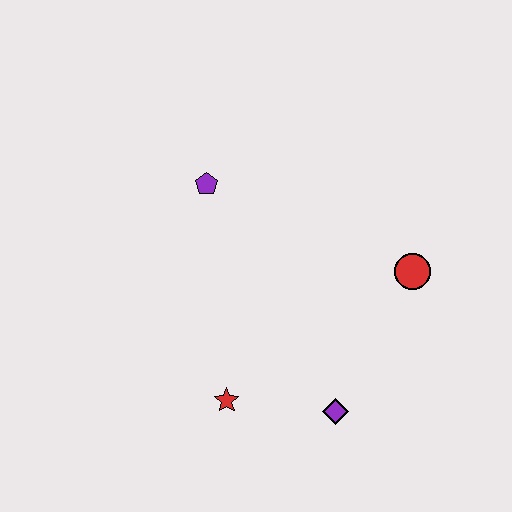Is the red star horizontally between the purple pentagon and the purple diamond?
Yes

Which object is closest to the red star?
The purple diamond is closest to the red star.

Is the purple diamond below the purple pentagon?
Yes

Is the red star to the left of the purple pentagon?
No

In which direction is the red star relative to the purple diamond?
The red star is to the left of the purple diamond.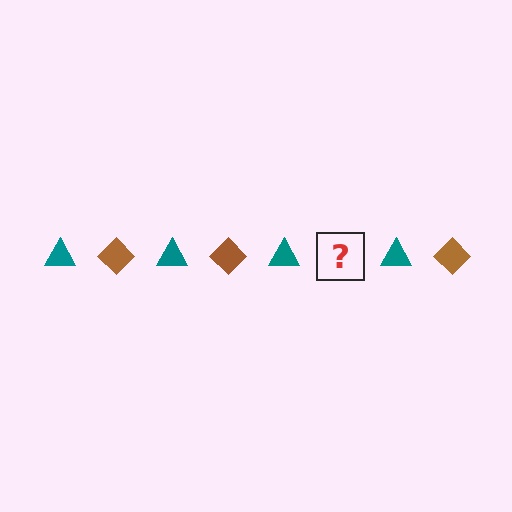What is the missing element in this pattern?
The missing element is a brown diamond.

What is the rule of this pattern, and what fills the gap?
The rule is that the pattern alternates between teal triangle and brown diamond. The gap should be filled with a brown diamond.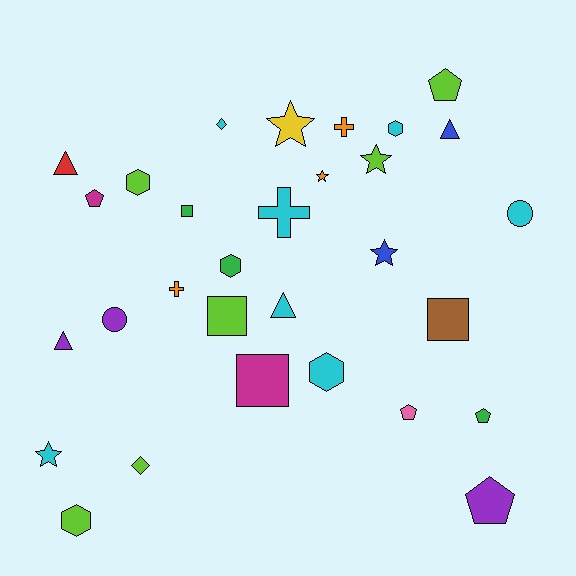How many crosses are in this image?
There are 3 crosses.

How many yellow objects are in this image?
There is 1 yellow object.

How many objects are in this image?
There are 30 objects.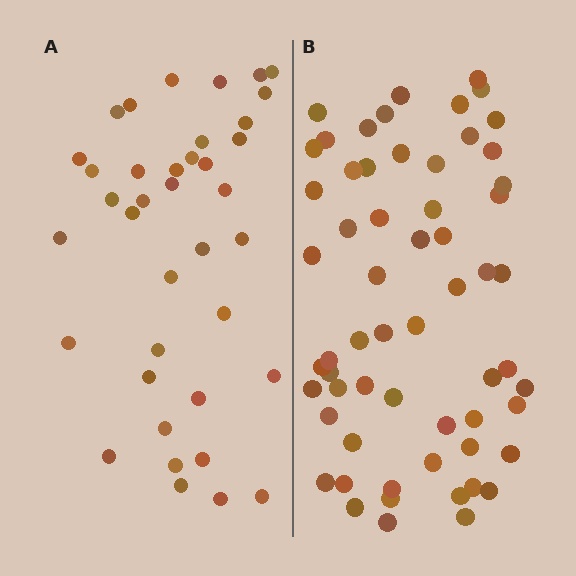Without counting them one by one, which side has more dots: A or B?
Region B (the right region) has more dots.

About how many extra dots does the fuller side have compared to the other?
Region B has approximately 20 more dots than region A.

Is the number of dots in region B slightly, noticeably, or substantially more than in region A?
Region B has substantially more. The ratio is roughly 1.6 to 1.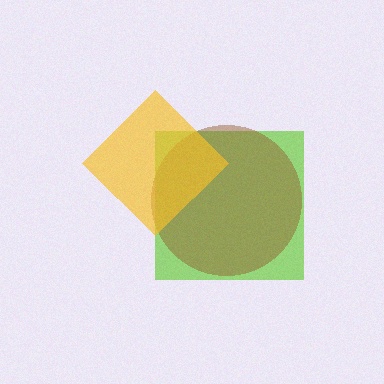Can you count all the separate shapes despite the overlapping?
Yes, there are 3 separate shapes.